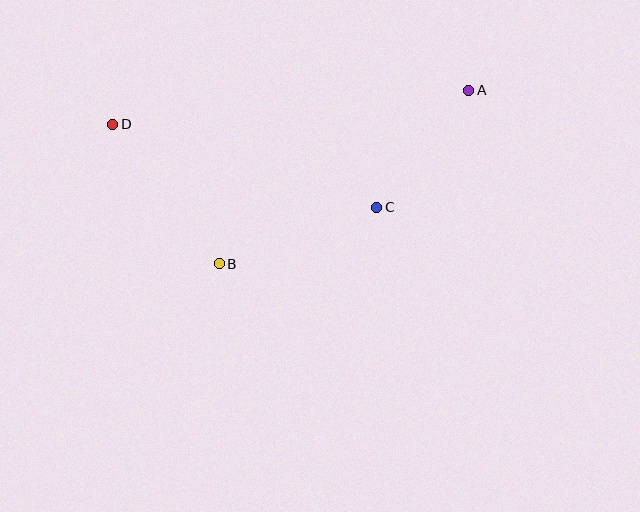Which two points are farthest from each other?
Points A and D are farthest from each other.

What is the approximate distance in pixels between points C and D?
The distance between C and D is approximately 276 pixels.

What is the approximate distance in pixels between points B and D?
The distance between B and D is approximately 175 pixels.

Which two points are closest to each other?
Points A and C are closest to each other.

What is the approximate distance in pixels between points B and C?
The distance between B and C is approximately 167 pixels.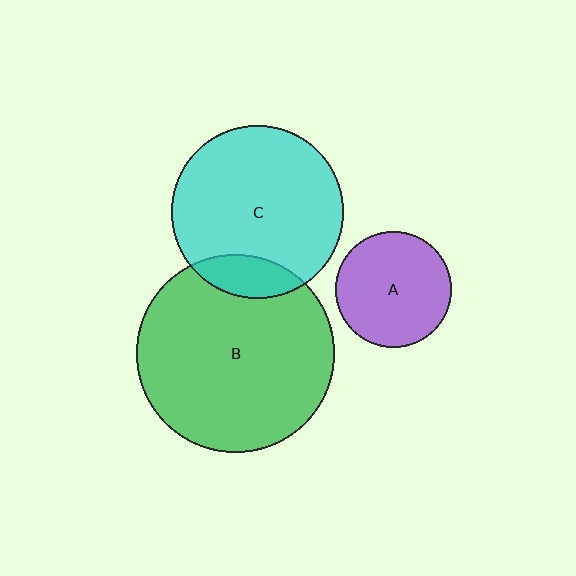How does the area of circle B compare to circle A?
Approximately 2.9 times.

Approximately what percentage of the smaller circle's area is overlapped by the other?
Approximately 15%.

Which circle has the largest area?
Circle B (green).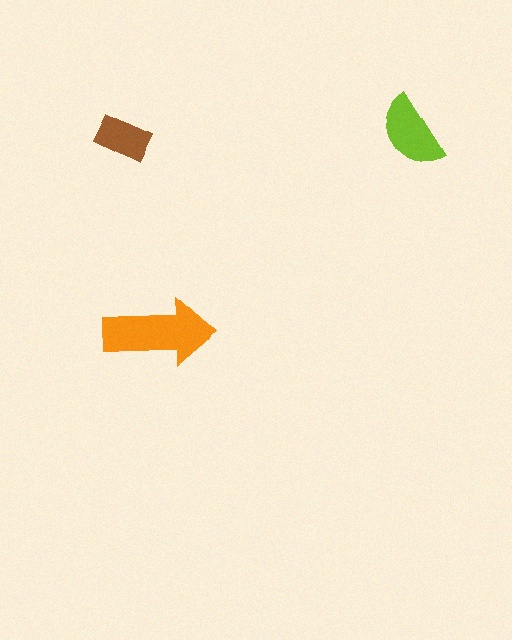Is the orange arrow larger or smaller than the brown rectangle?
Larger.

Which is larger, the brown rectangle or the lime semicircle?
The lime semicircle.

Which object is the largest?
The orange arrow.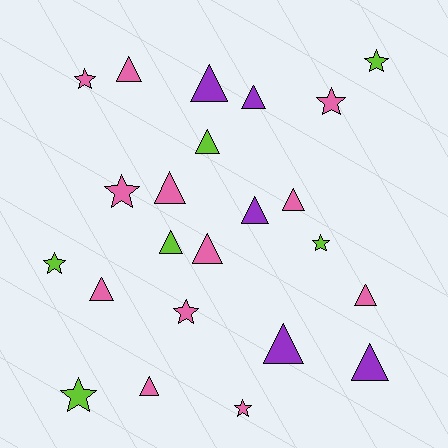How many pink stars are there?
There are 5 pink stars.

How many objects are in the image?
There are 23 objects.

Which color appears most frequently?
Pink, with 12 objects.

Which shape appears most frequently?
Triangle, with 14 objects.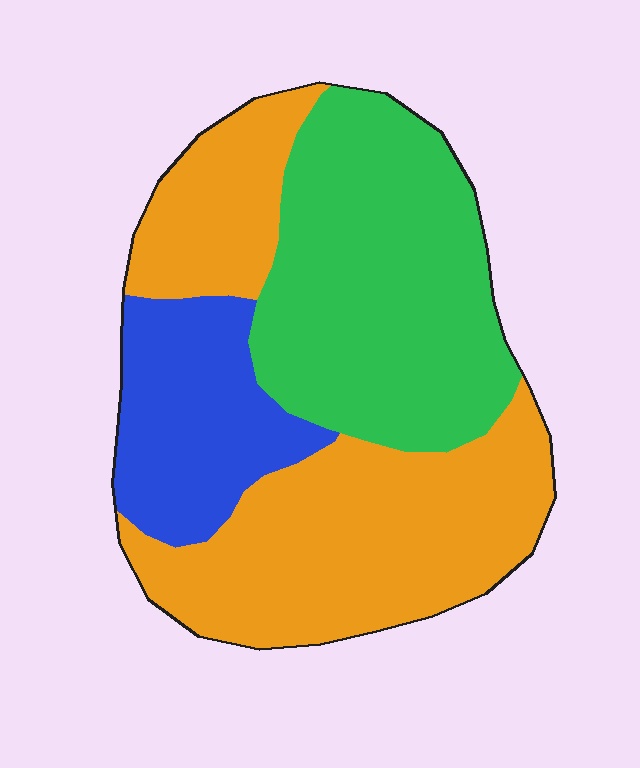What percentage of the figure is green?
Green takes up about three eighths (3/8) of the figure.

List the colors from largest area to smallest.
From largest to smallest: orange, green, blue.